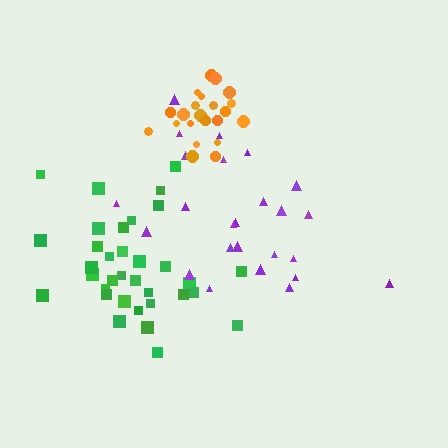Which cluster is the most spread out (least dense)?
Purple.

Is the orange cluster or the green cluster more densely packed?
Orange.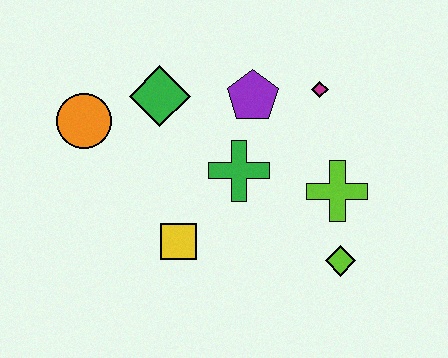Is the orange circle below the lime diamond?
No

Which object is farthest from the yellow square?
The magenta diamond is farthest from the yellow square.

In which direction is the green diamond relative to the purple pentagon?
The green diamond is to the left of the purple pentagon.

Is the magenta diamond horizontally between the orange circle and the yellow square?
No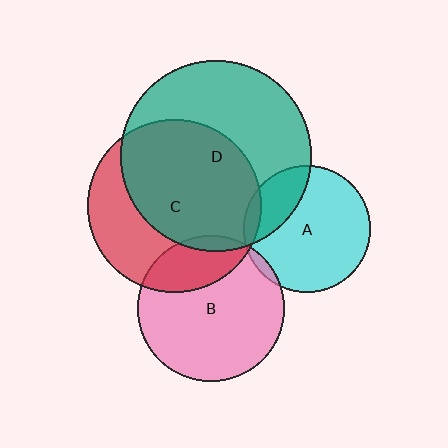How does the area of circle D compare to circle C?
Approximately 1.2 times.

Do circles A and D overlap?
Yes.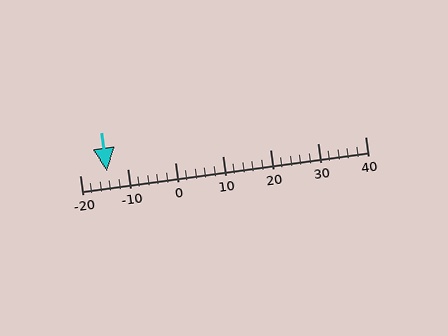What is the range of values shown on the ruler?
The ruler shows values from -20 to 40.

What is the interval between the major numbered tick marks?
The major tick marks are spaced 10 units apart.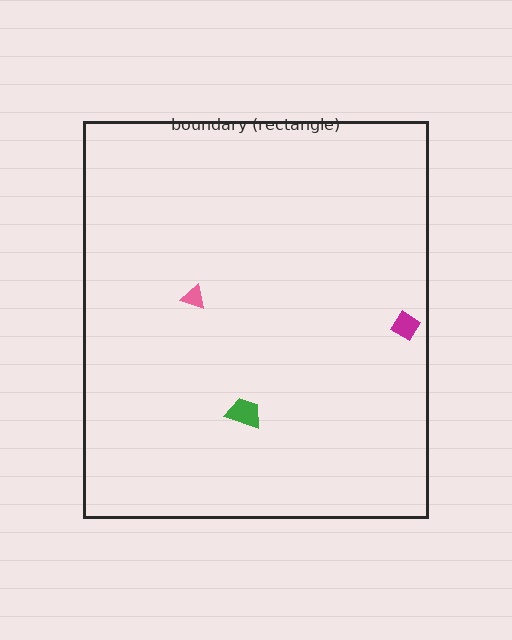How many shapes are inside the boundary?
3 inside, 0 outside.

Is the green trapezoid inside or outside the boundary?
Inside.